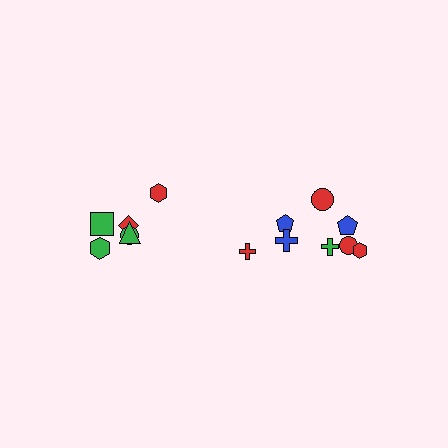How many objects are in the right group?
There are 8 objects.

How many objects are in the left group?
There are 6 objects.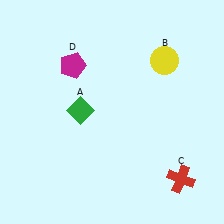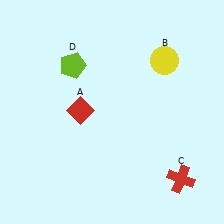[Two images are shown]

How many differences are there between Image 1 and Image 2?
There are 2 differences between the two images.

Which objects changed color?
A changed from green to red. D changed from magenta to lime.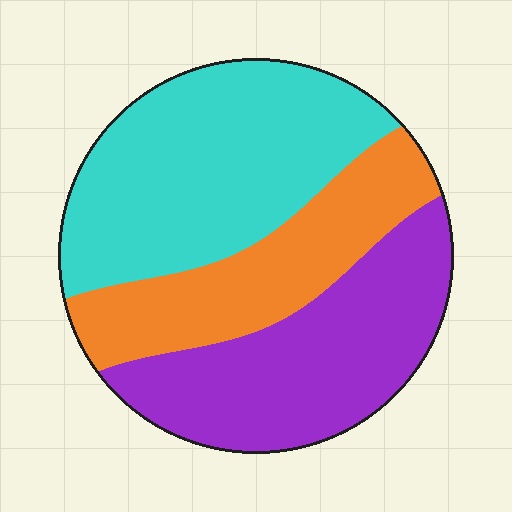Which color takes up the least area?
Orange, at roughly 25%.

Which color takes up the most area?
Cyan, at roughly 40%.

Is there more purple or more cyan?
Cyan.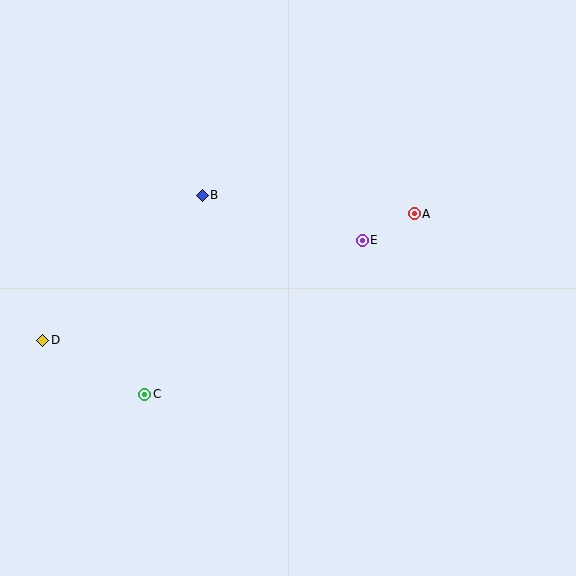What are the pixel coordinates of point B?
Point B is at (202, 195).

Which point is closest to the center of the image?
Point E at (362, 240) is closest to the center.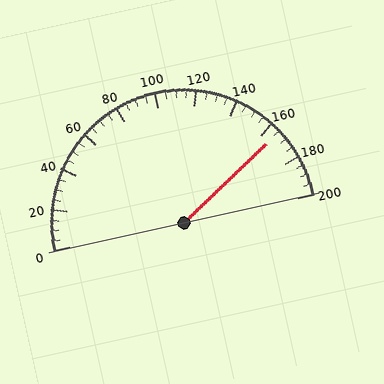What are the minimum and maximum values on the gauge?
The gauge ranges from 0 to 200.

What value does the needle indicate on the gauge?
The needle indicates approximately 165.